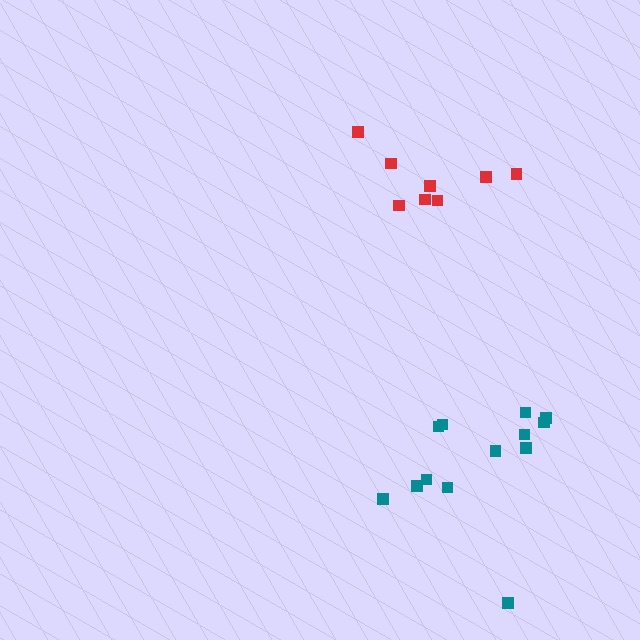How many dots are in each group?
Group 1: 8 dots, Group 2: 13 dots (21 total).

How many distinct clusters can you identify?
There are 2 distinct clusters.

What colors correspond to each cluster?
The clusters are colored: red, teal.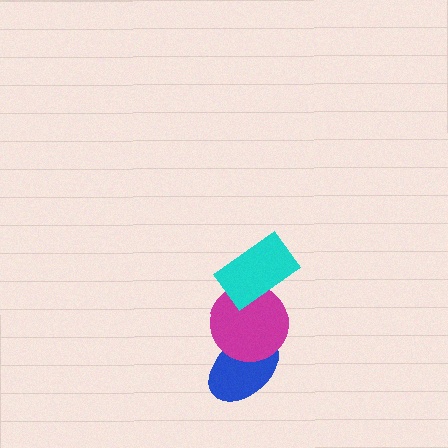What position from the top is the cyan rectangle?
The cyan rectangle is 1st from the top.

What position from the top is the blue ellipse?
The blue ellipse is 3rd from the top.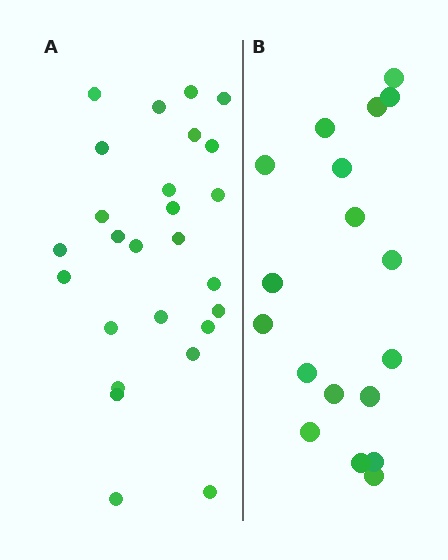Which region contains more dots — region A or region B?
Region A (the left region) has more dots.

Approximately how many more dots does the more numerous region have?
Region A has roughly 8 or so more dots than region B.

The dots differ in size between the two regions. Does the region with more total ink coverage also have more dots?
No. Region B has more total ink coverage because its dots are larger, but region A actually contains more individual dots. Total area can be misleading — the number of items is what matters here.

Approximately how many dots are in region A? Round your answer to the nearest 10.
About 30 dots. (The exact count is 26, which rounds to 30.)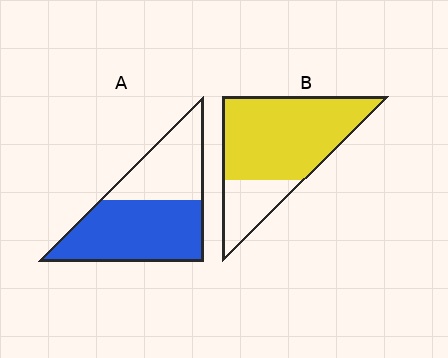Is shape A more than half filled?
Yes.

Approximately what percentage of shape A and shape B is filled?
A is approximately 60% and B is approximately 75%.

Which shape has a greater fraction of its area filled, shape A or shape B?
Shape B.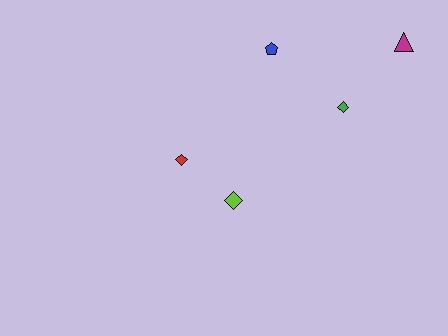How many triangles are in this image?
There is 1 triangle.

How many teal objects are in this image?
There are no teal objects.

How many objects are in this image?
There are 5 objects.